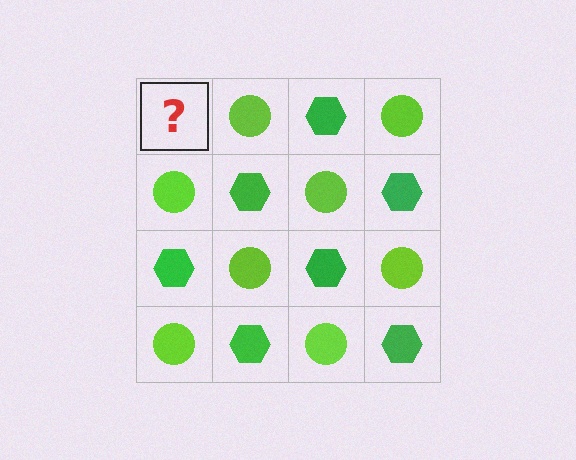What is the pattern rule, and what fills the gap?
The rule is that it alternates green hexagon and lime circle in a checkerboard pattern. The gap should be filled with a green hexagon.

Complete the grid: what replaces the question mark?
The question mark should be replaced with a green hexagon.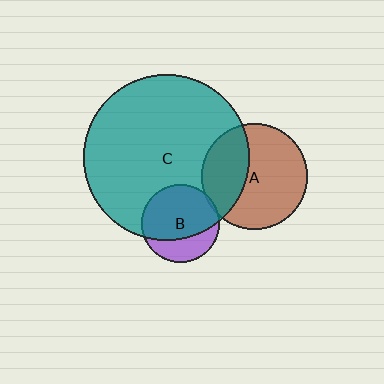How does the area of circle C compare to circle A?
Approximately 2.4 times.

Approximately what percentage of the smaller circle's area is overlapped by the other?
Approximately 35%.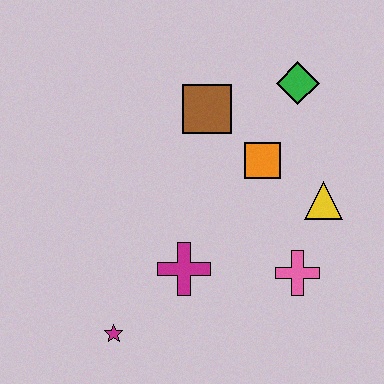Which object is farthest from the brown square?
The magenta star is farthest from the brown square.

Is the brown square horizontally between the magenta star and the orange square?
Yes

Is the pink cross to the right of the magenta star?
Yes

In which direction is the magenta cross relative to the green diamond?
The magenta cross is below the green diamond.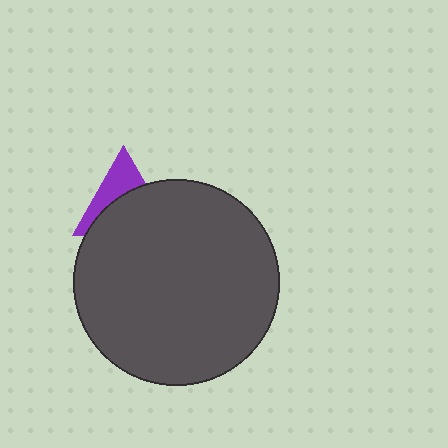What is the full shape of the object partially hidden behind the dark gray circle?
The partially hidden object is a purple triangle.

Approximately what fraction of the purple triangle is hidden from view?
Roughly 60% of the purple triangle is hidden behind the dark gray circle.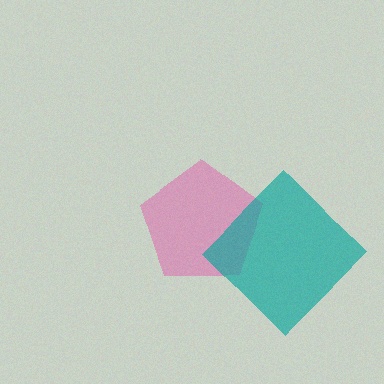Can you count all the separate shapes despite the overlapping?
Yes, there are 2 separate shapes.